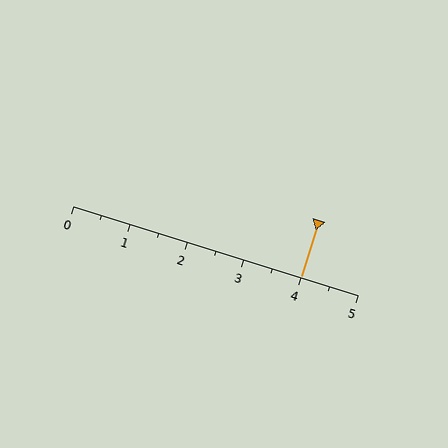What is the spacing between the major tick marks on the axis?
The major ticks are spaced 1 apart.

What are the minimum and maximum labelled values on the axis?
The axis runs from 0 to 5.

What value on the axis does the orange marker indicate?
The marker indicates approximately 4.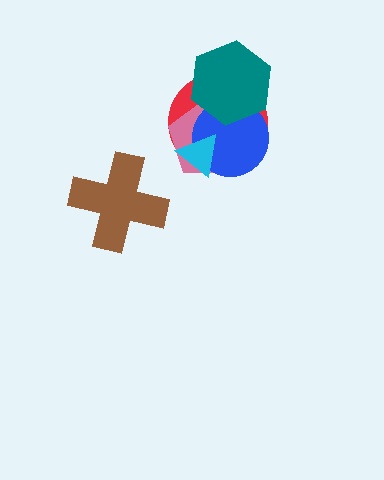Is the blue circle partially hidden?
Yes, it is partially covered by another shape.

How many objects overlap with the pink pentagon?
4 objects overlap with the pink pentagon.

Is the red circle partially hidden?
Yes, it is partially covered by another shape.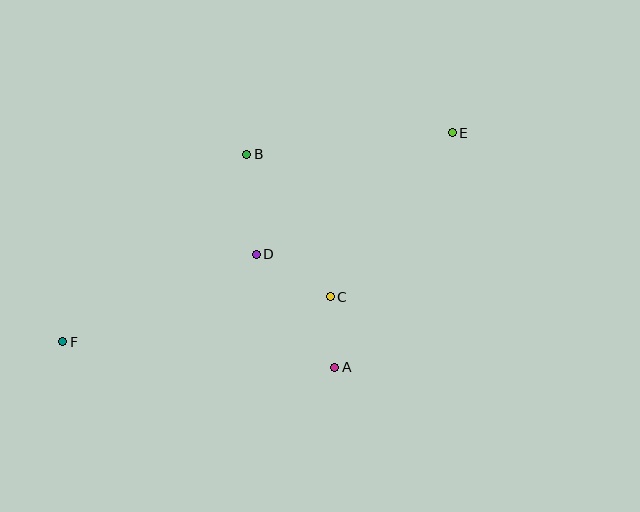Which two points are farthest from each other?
Points E and F are farthest from each other.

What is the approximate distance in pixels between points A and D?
The distance between A and D is approximately 138 pixels.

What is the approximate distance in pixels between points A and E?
The distance between A and E is approximately 262 pixels.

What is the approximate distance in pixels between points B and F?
The distance between B and F is approximately 263 pixels.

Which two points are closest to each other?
Points A and C are closest to each other.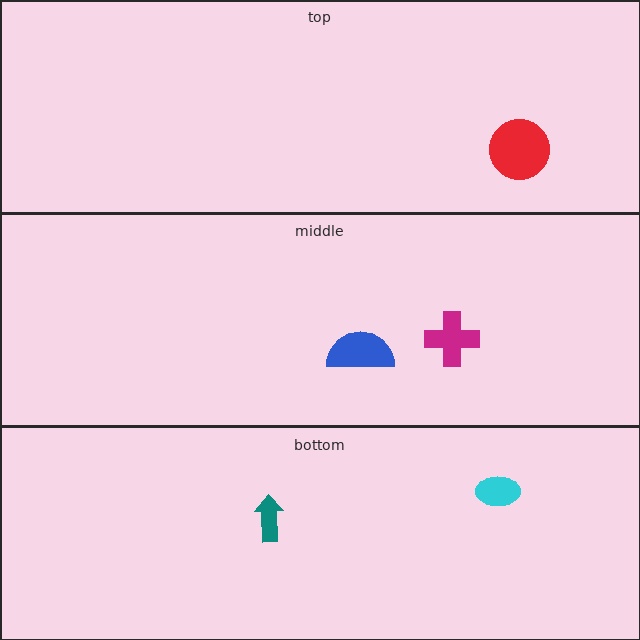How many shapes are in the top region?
1.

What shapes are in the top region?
The red circle.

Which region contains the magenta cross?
The middle region.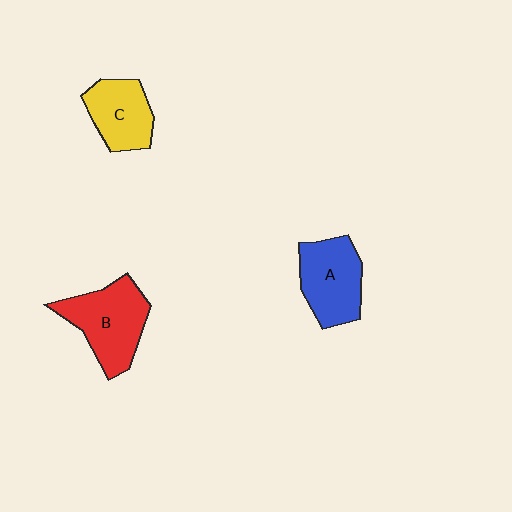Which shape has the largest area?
Shape B (red).